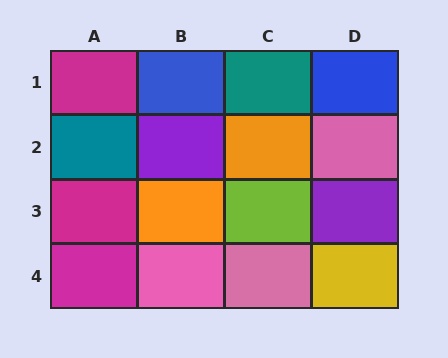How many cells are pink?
3 cells are pink.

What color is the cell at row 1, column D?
Blue.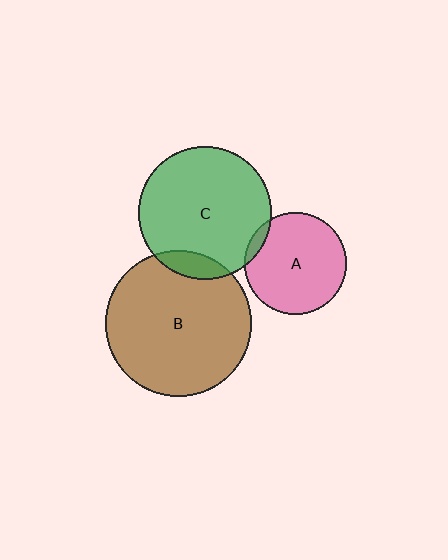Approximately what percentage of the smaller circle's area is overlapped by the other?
Approximately 5%.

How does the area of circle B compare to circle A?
Approximately 2.0 times.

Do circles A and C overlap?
Yes.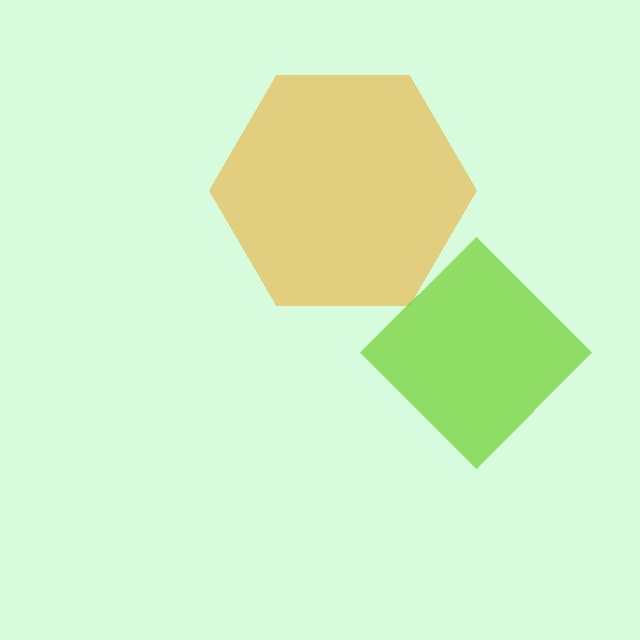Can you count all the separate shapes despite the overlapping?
Yes, there are 2 separate shapes.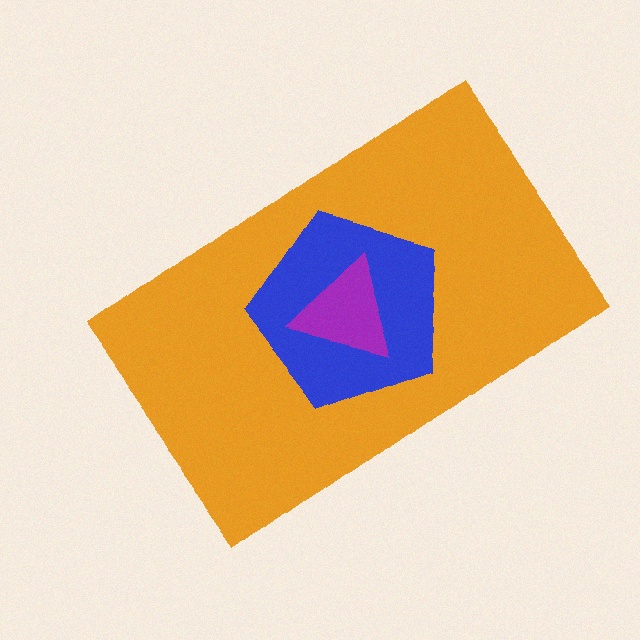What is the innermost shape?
The purple triangle.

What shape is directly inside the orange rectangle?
The blue pentagon.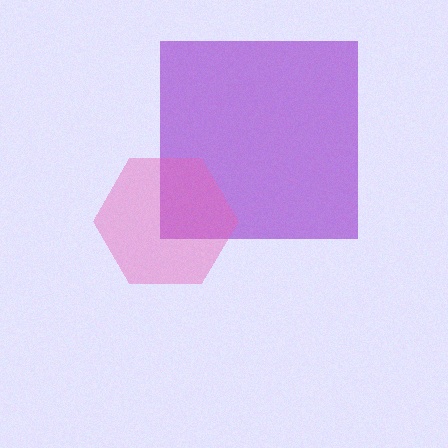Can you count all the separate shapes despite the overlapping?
Yes, there are 2 separate shapes.